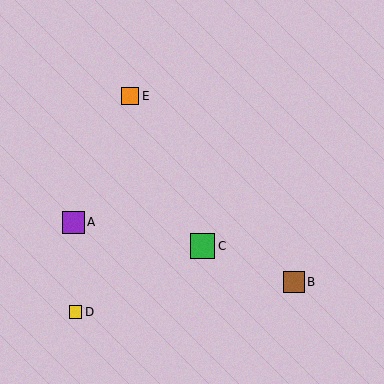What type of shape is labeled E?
Shape E is an orange square.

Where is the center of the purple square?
The center of the purple square is at (73, 222).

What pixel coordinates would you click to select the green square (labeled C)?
Click at (203, 246) to select the green square C.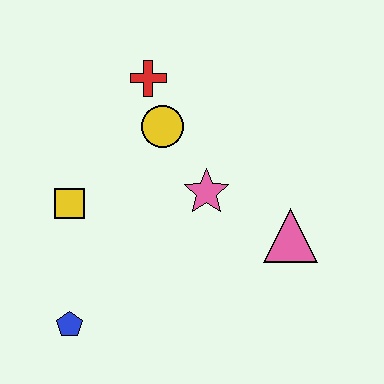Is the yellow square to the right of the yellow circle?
No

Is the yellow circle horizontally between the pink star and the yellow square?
Yes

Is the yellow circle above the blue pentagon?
Yes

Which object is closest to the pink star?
The yellow circle is closest to the pink star.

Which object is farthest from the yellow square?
The pink triangle is farthest from the yellow square.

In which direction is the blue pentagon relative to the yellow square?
The blue pentagon is below the yellow square.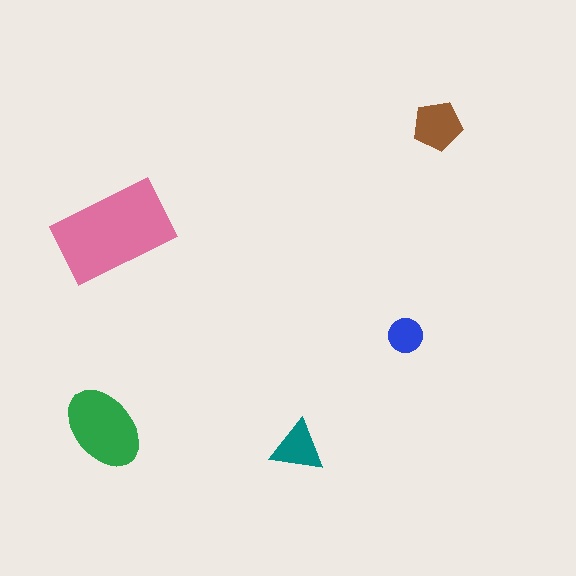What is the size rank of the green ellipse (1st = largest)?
2nd.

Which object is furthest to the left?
The green ellipse is leftmost.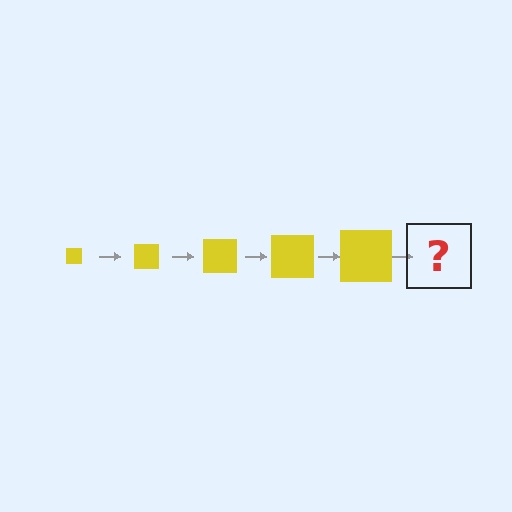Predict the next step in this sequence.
The next step is a yellow square, larger than the previous one.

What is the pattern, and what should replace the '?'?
The pattern is that the square gets progressively larger each step. The '?' should be a yellow square, larger than the previous one.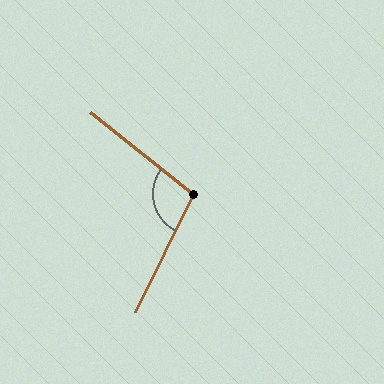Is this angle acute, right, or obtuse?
It is obtuse.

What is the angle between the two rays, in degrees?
Approximately 102 degrees.